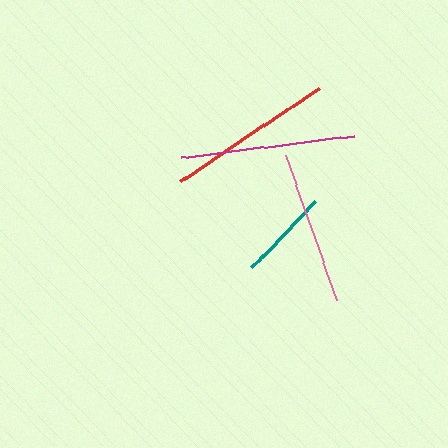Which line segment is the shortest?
The teal line is the shortest at approximately 92 pixels.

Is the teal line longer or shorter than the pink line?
The pink line is longer than the teal line.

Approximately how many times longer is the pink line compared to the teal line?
The pink line is approximately 1.7 times the length of the teal line.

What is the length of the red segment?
The red segment is approximately 167 pixels long.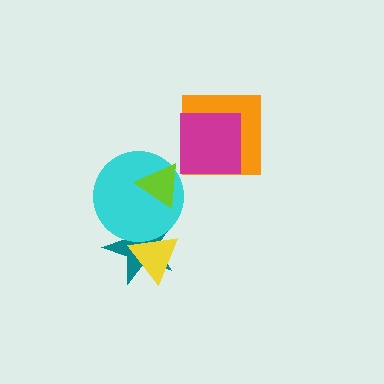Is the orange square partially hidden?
Yes, it is partially covered by another shape.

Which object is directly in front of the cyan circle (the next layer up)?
The yellow triangle is directly in front of the cyan circle.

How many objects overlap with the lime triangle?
1 object overlaps with the lime triangle.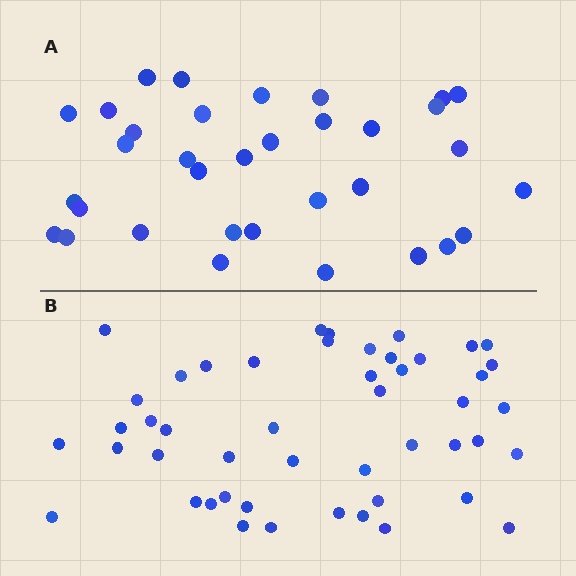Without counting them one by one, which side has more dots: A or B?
Region B (the bottom region) has more dots.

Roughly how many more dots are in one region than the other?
Region B has approximately 15 more dots than region A.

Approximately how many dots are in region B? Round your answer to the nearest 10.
About 50 dots. (The exact count is 48, which rounds to 50.)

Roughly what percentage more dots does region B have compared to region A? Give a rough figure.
About 40% more.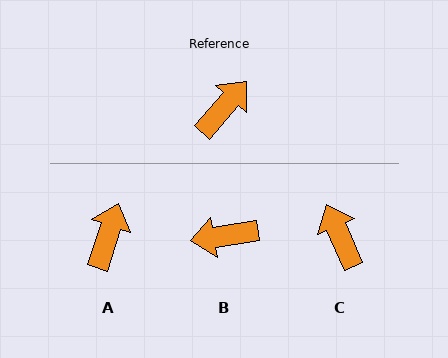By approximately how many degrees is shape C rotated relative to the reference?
Approximately 65 degrees counter-clockwise.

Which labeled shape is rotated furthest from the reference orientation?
B, about 140 degrees away.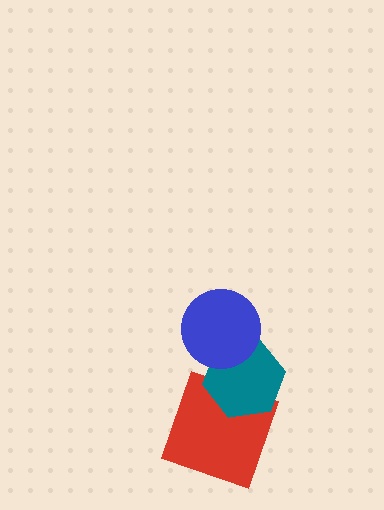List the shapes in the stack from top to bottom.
From top to bottom: the blue circle, the teal hexagon, the red square.